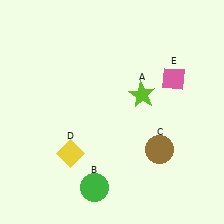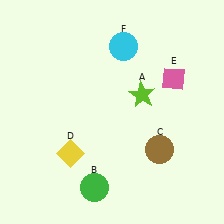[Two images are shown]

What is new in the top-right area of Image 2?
A cyan circle (F) was added in the top-right area of Image 2.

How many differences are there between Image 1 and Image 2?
There is 1 difference between the two images.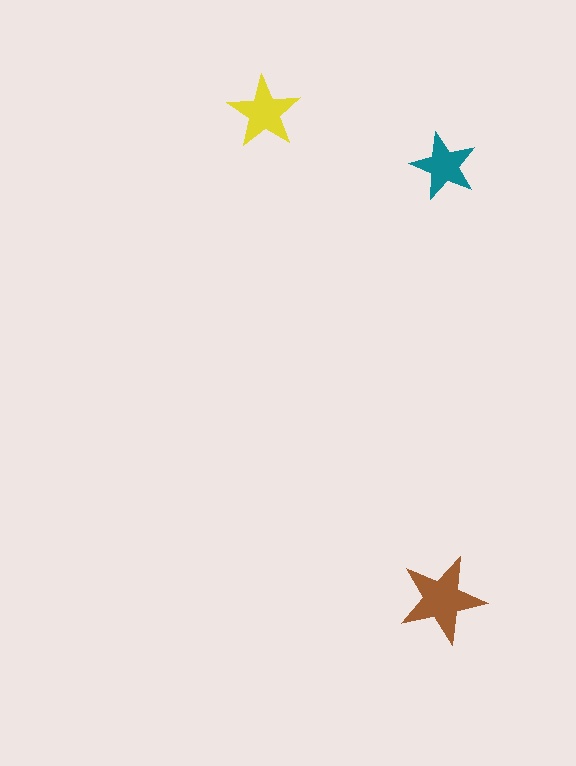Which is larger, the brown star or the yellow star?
The brown one.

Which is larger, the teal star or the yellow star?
The yellow one.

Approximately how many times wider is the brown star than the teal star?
About 1.5 times wider.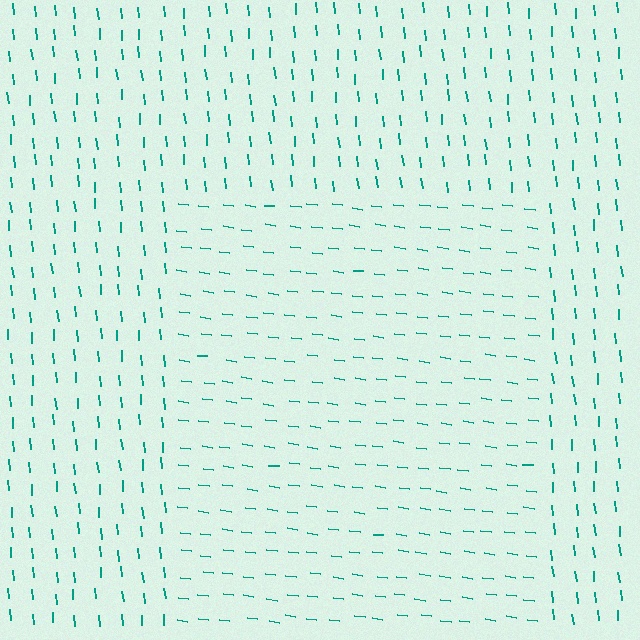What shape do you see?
I see a rectangle.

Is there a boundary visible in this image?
Yes, there is a texture boundary formed by a change in line orientation.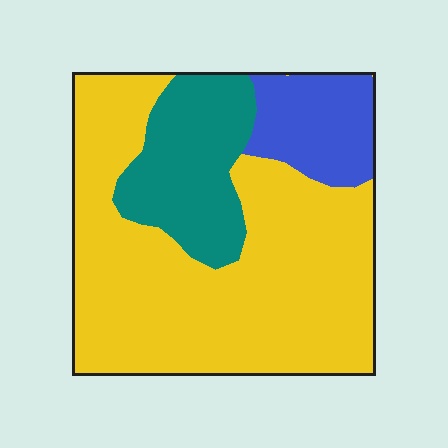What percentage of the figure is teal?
Teal takes up about one fifth (1/5) of the figure.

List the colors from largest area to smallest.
From largest to smallest: yellow, teal, blue.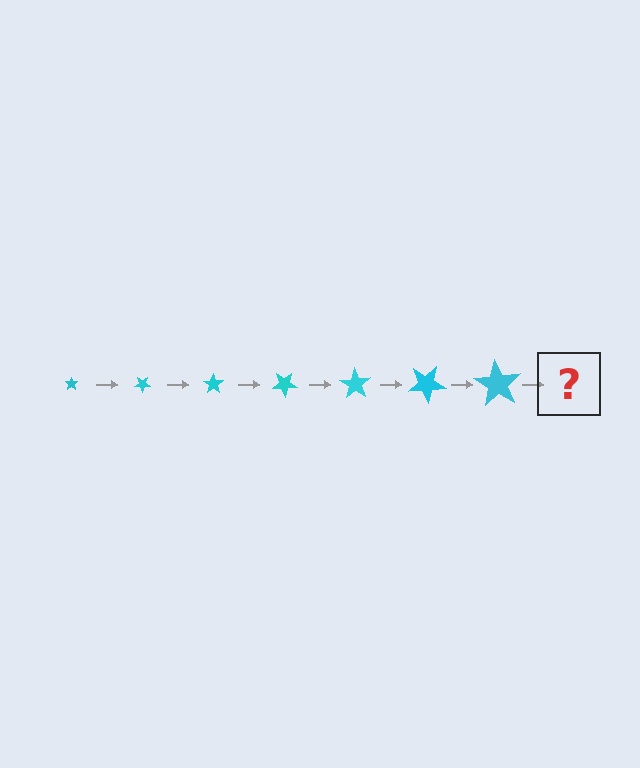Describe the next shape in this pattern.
It should be a star, larger than the previous one and rotated 245 degrees from the start.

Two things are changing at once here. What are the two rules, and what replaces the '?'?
The two rules are that the star grows larger each step and it rotates 35 degrees each step. The '?' should be a star, larger than the previous one and rotated 245 degrees from the start.